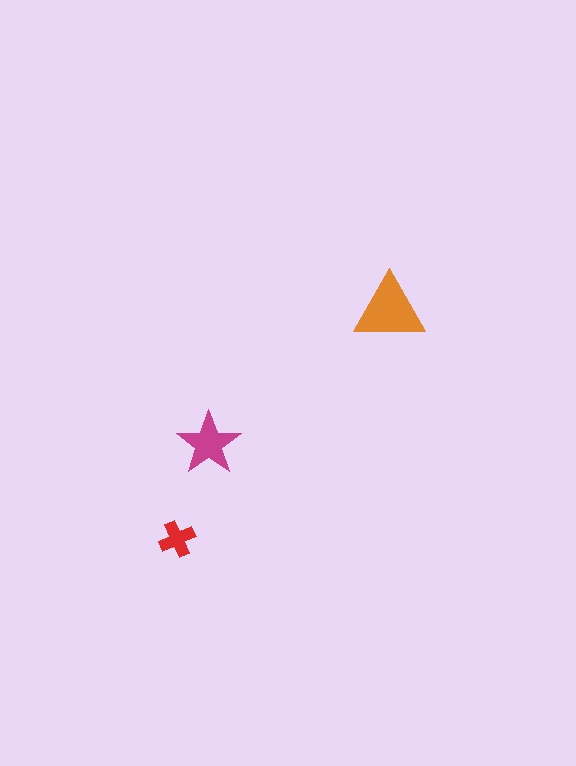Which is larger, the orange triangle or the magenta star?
The orange triangle.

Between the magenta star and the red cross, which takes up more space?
The magenta star.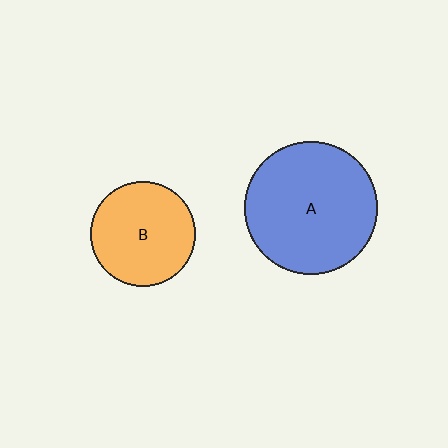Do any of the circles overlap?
No, none of the circles overlap.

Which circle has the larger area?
Circle A (blue).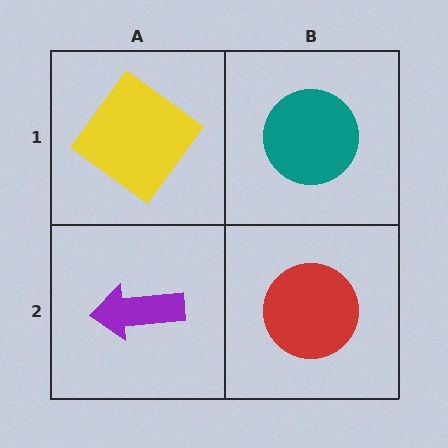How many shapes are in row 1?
2 shapes.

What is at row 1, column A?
A yellow diamond.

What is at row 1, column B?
A teal circle.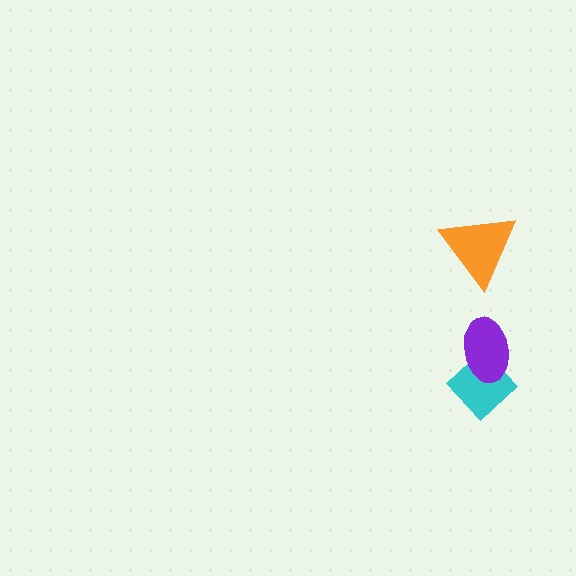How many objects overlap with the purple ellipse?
1 object overlaps with the purple ellipse.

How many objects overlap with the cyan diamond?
1 object overlaps with the cyan diamond.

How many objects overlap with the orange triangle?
0 objects overlap with the orange triangle.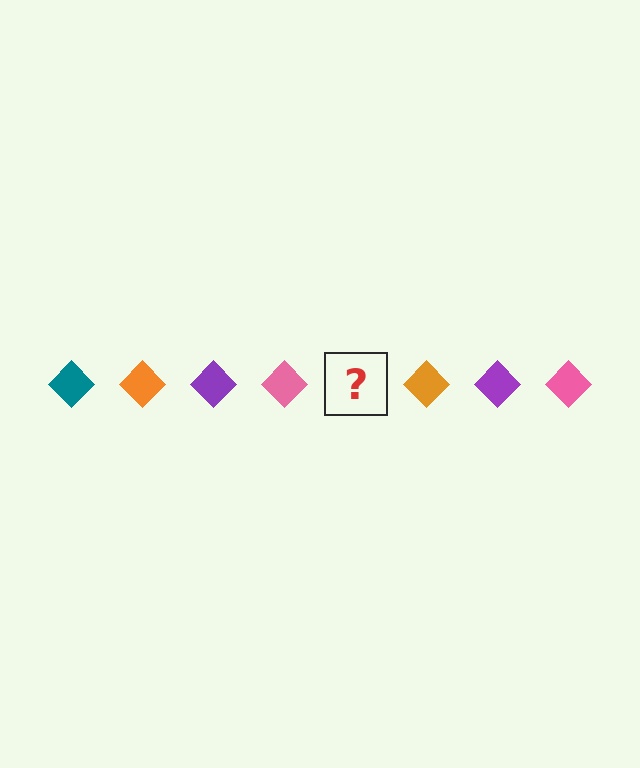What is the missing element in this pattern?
The missing element is a teal diamond.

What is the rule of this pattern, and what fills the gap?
The rule is that the pattern cycles through teal, orange, purple, pink diamonds. The gap should be filled with a teal diamond.